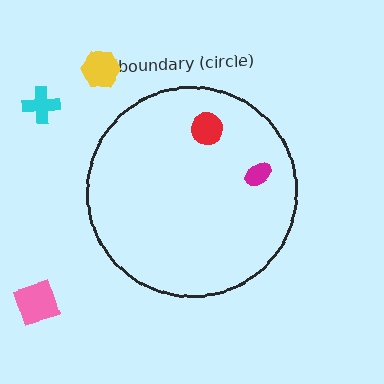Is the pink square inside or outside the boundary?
Outside.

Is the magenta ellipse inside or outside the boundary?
Inside.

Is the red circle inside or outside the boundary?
Inside.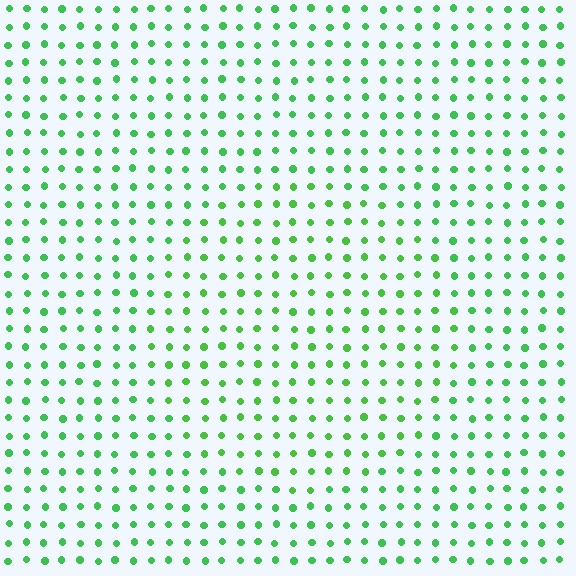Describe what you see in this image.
The image is filled with small green elements in a uniform arrangement. A circle-shaped region is visible where the elements are tinted to a slightly different hue, forming a subtle color boundary.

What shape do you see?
I see a circle.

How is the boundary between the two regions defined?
The boundary is defined purely by a slight shift in hue (about 14 degrees). Spacing, size, and orientation are identical on both sides.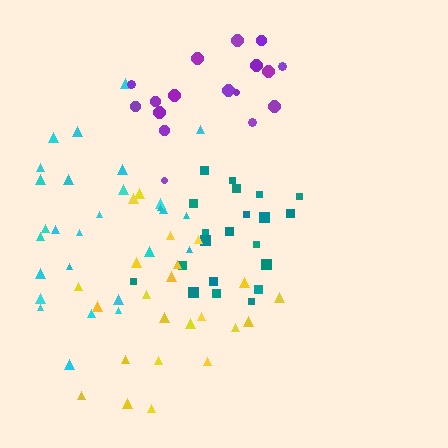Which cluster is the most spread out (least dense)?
Cyan.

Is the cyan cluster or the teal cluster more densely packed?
Teal.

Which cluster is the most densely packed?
Purple.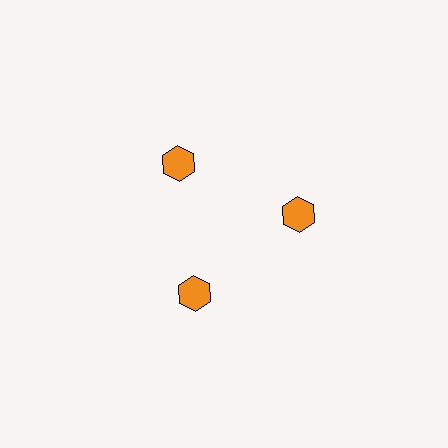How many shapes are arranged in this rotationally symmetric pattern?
There are 3 shapes, arranged in 3 groups of 1.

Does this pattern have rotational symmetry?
Yes, this pattern has 3-fold rotational symmetry. It looks the same after rotating 120 degrees around the center.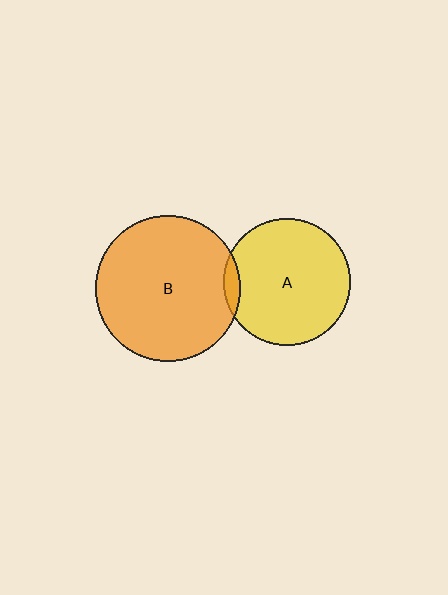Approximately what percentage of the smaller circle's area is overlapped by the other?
Approximately 5%.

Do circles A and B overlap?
Yes.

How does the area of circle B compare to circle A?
Approximately 1.3 times.